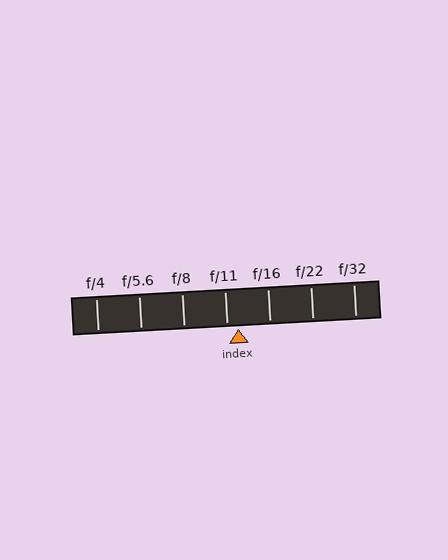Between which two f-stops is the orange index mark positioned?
The index mark is between f/11 and f/16.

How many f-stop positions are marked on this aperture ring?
There are 7 f-stop positions marked.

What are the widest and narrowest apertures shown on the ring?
The widest aperture shown is f/4 and the narrowest is f/32.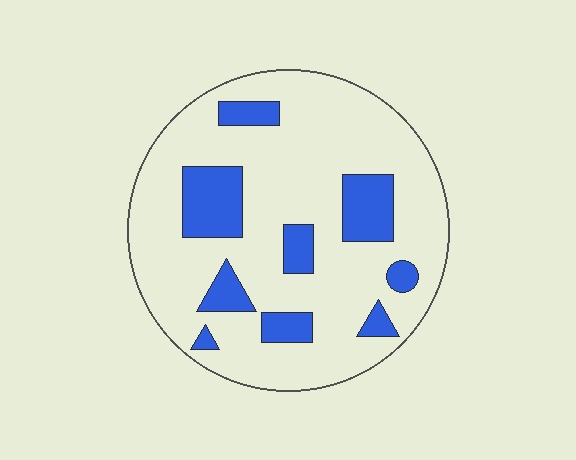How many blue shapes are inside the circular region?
9.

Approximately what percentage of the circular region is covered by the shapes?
Approximately 20%.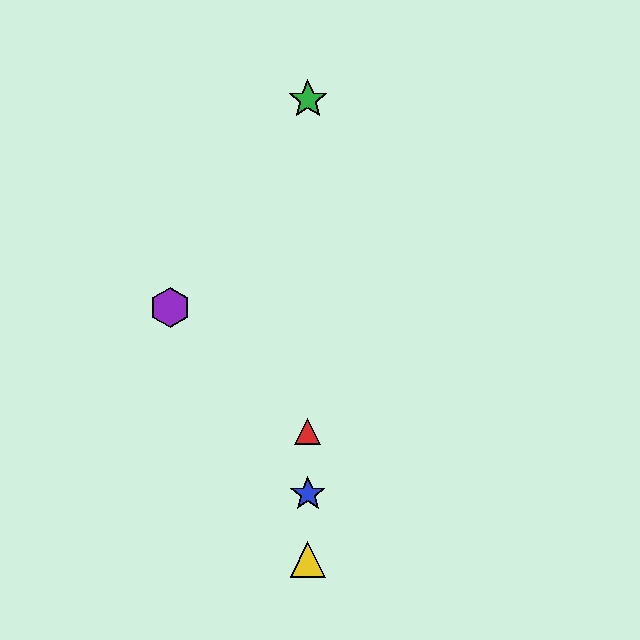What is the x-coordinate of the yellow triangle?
The yellow triangle is at x≈308.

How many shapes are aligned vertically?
4 shapes (the red triangle, the blue star, the green star, the yellow triangle) are aligned vertically.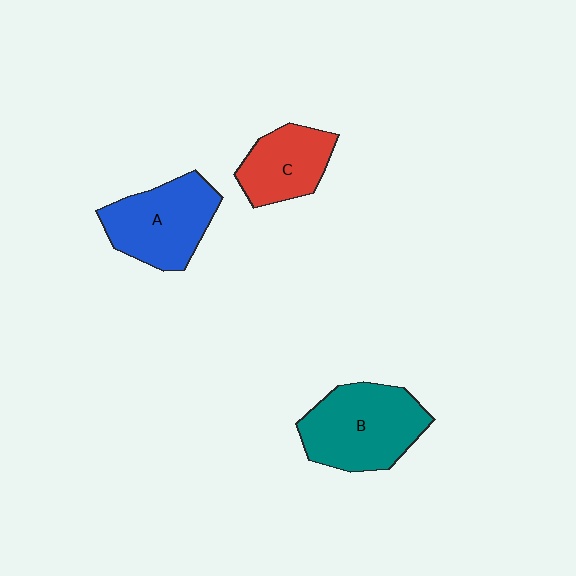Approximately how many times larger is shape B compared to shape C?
Approximately 1.5 times.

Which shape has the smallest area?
Shape C (red).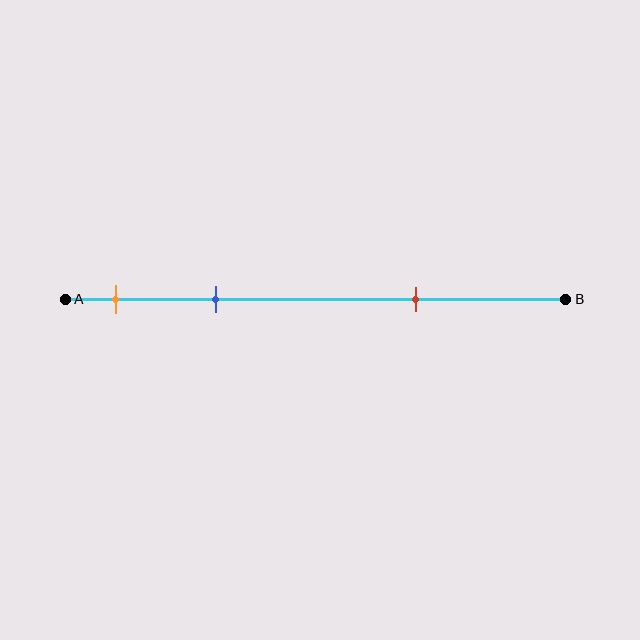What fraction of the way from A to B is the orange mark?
The orange mark is approximately 10% (0.1) of the way from A to B.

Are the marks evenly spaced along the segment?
No, the marks are not evenly spaced.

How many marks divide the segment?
There are 3 marks dividing the segment.